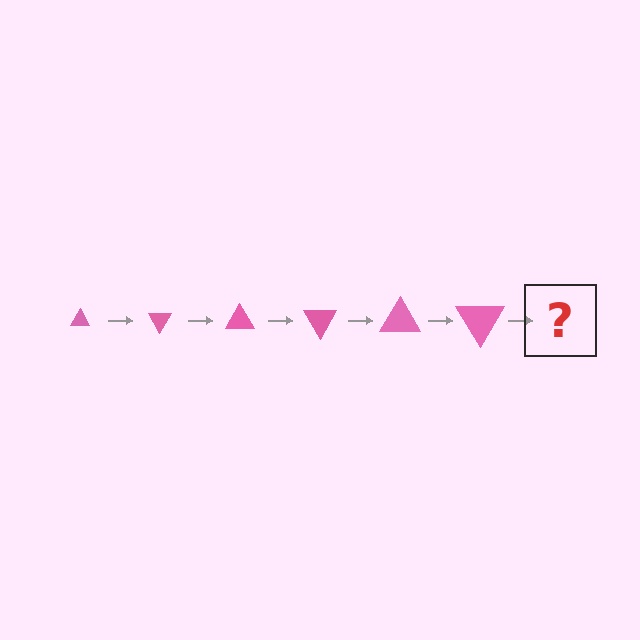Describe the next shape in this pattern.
It should be a triangle, larger than the previous one and rotated 360 degrees from the start.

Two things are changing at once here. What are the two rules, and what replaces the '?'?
The two rules are that the triangle grows larger each step and it rotates 60 degrees each step. The '?' should be a triangle, larger than the previous one and rotated 360 degrees from the start.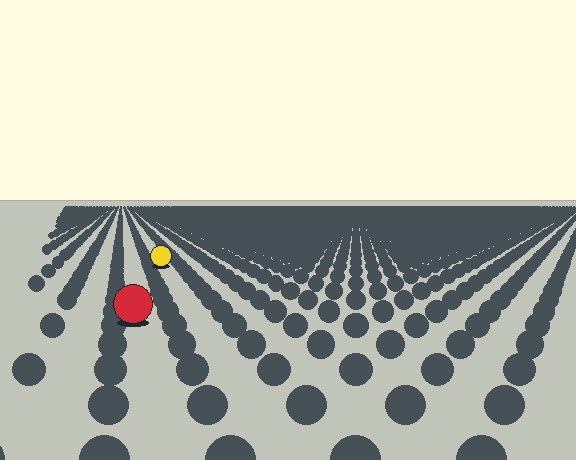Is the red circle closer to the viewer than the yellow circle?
Yes. The red circle is closer — you can tell from the texture gradient: the ground texture is coarser near it.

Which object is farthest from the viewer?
The yellow circle is farthest from the viewer. It appears smaller and the ground texture around it is denser.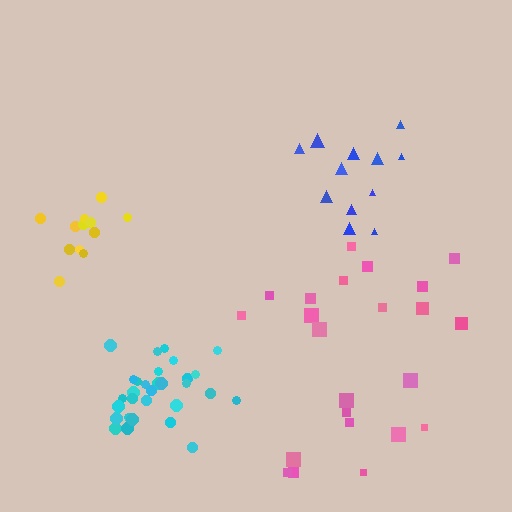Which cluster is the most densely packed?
Cyan.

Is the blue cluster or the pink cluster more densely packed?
Blue.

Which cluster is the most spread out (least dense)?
Pink.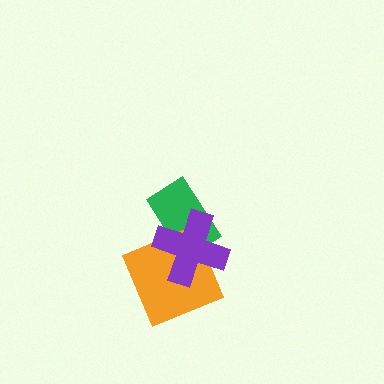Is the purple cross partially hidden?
No, no other shape covers it.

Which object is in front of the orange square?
The purple cross is in front of the orange square.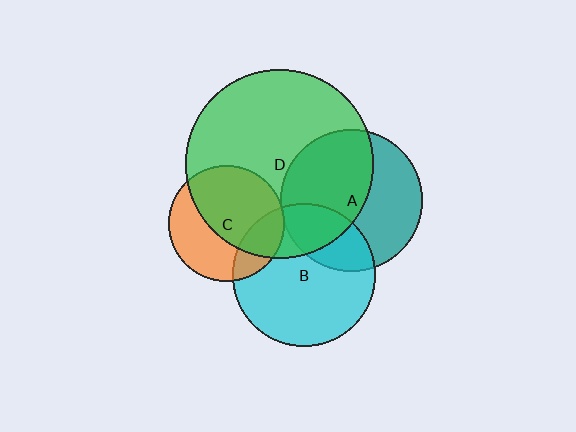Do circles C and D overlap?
Yes.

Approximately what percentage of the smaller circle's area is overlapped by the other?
Approximately 60%.